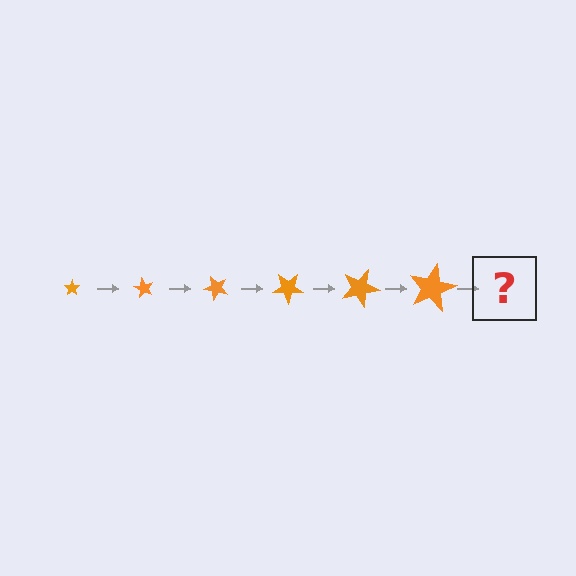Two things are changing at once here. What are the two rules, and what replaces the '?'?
The two rules are that the star grows larger each step and it rotates 60 degrees each step. The '?' should be a star, larger than the previous one and rotated 360 degrees from the start.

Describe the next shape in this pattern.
It should be a star, larger than the previous one and rotated 360 degrees from the start.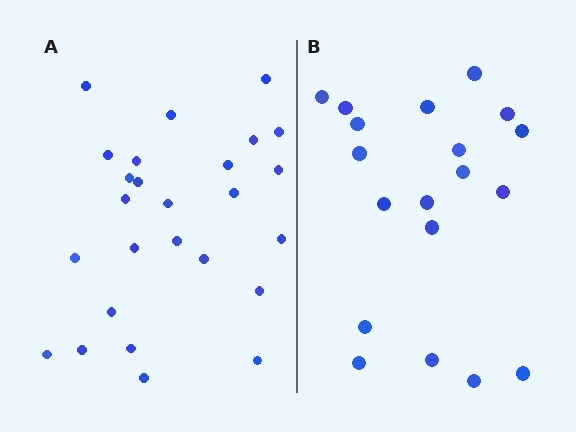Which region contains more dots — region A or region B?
Region A (the left region) has more dots.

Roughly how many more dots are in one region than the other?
Region A has roughly 8 or so more dots than region B.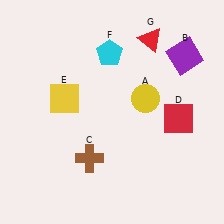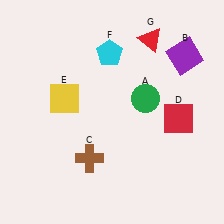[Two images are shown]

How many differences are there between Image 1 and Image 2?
There is 1 difference between the two images.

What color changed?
The circle (A) changed from yellow in Image 1 to green in Image 2.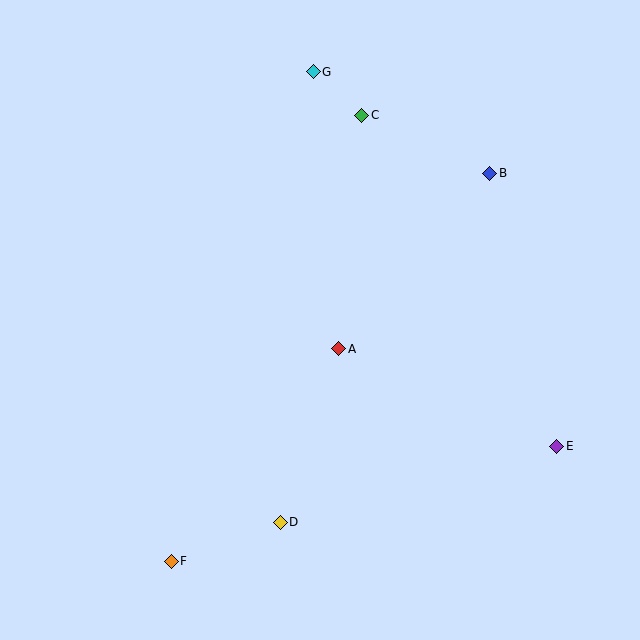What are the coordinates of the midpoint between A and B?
The midpoint between A and B is at (414, 261).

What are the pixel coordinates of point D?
Point D is at (280, 522).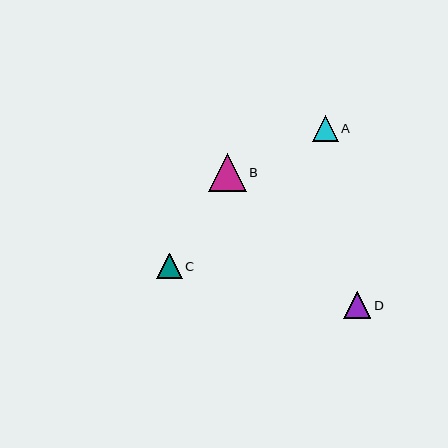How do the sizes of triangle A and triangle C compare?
Triangle A and triangle C are approximately the same size.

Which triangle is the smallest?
Triangle C is the smallest with a size of approximately 25 pixels.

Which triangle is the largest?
Triangle B is the largest with a size of approximately 38 pixels.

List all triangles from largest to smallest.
From largest to smallest: B, D, A, C.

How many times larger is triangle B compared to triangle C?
Triangle B is approximately 1.5 times the size of triangle C.